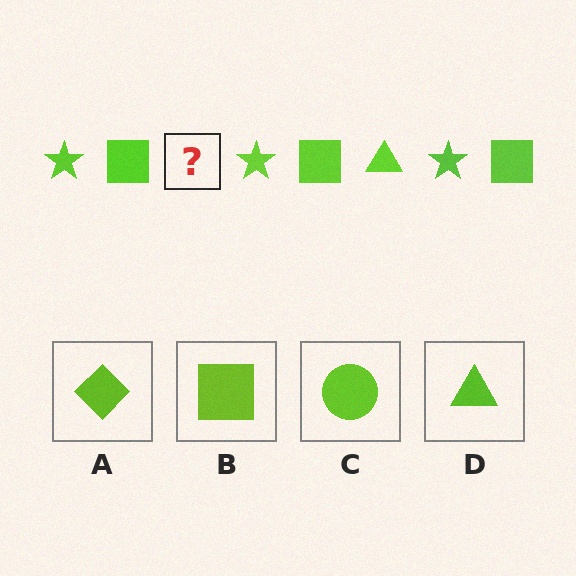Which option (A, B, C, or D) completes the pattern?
D.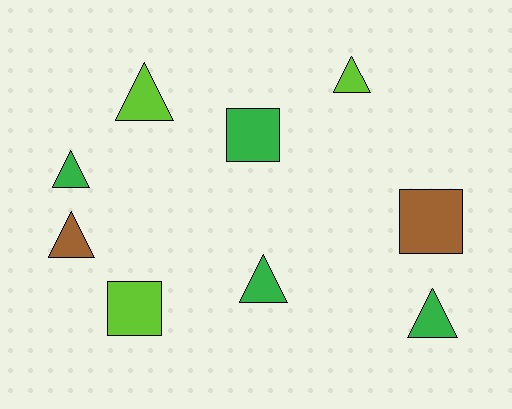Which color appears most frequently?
Green, with 4 objects.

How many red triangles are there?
There are no red triangles.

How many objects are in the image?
There are 9 objects.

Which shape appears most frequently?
Triangle, with 6 objects.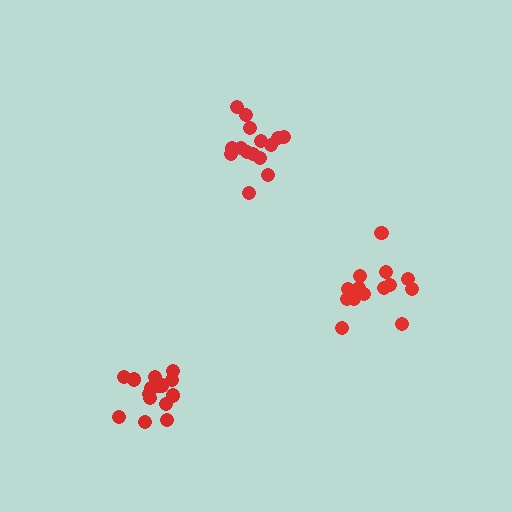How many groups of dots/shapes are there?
There are 3 groups.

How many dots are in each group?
Group 1: 14 dots, Group 2: 15 dots, Group 3: 15 dots (44 total).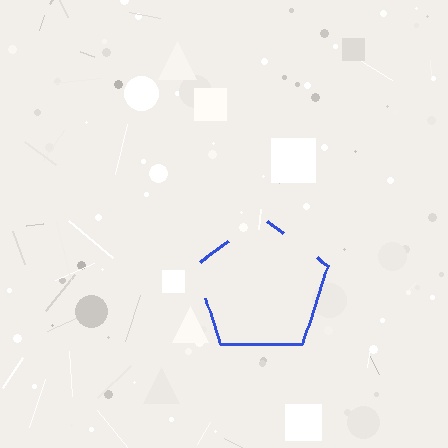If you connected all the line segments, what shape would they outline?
They would outline a pentagon.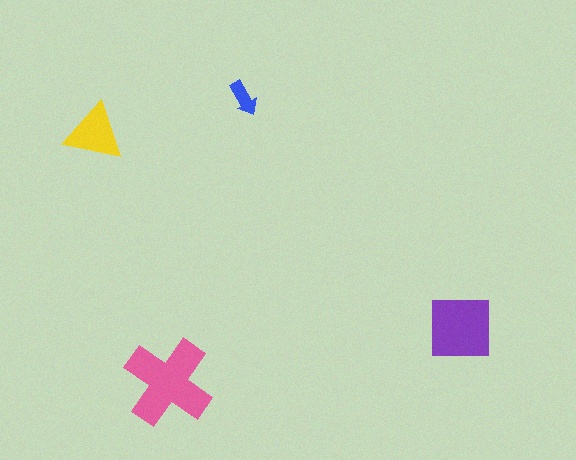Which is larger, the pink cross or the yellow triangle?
The pink cross.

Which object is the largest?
The pink cross.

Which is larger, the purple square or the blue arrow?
The purple square.